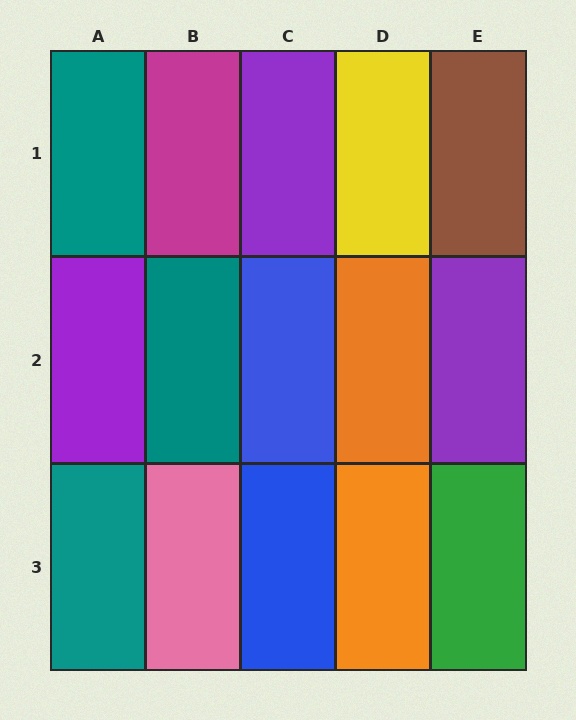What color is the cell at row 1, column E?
Brown.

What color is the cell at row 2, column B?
Teal.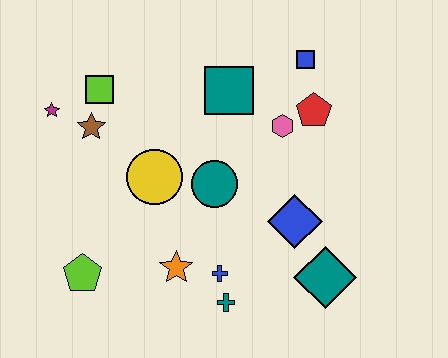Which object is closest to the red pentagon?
The pink hexagon is closest to the red pentagon.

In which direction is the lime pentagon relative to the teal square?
The lime pentagon is below the teal square.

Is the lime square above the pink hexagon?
Yes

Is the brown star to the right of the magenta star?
Yes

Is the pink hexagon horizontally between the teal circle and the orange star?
No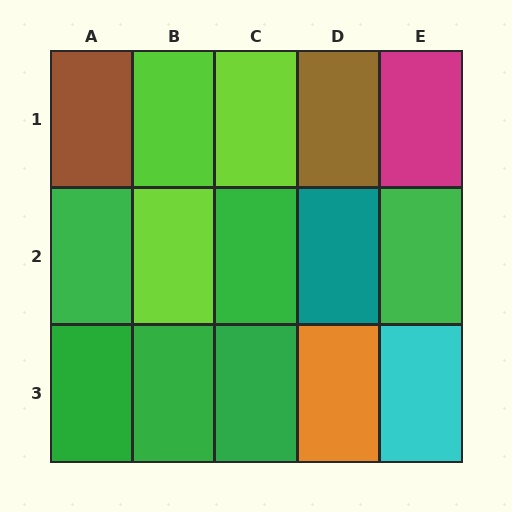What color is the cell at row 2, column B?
Lime.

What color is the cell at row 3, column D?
Orange.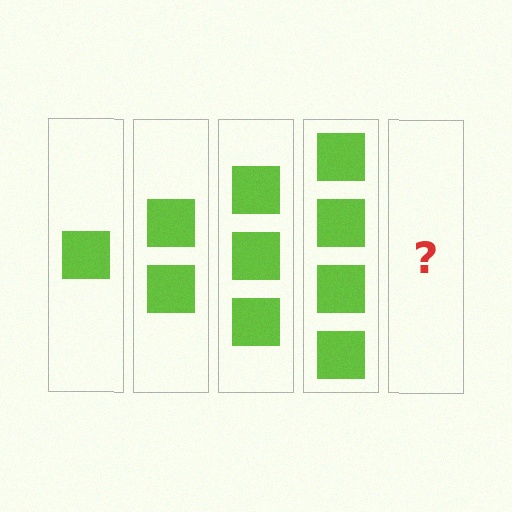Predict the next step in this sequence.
The next step is 5 squares.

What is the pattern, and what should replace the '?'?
The pattern is that each step adds one more square. The '?' should be 5 squares.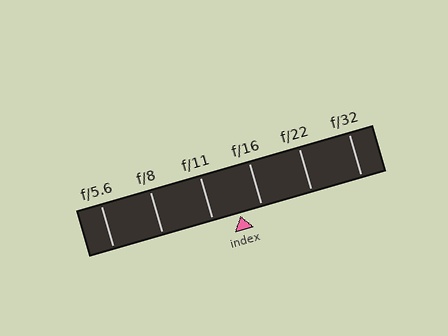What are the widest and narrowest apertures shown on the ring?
The widest aperture shown is f/5.6 and the narrowest is f/32.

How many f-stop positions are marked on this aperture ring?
There are 6 f-stop positions marked.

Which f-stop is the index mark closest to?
The index mark is closest to f/16.